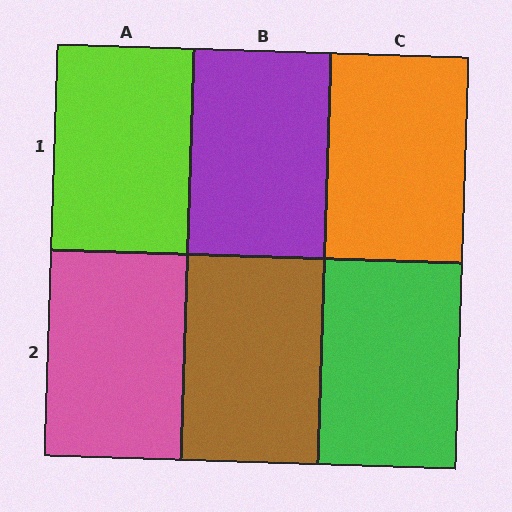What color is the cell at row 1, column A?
Lime.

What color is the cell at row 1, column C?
Orange.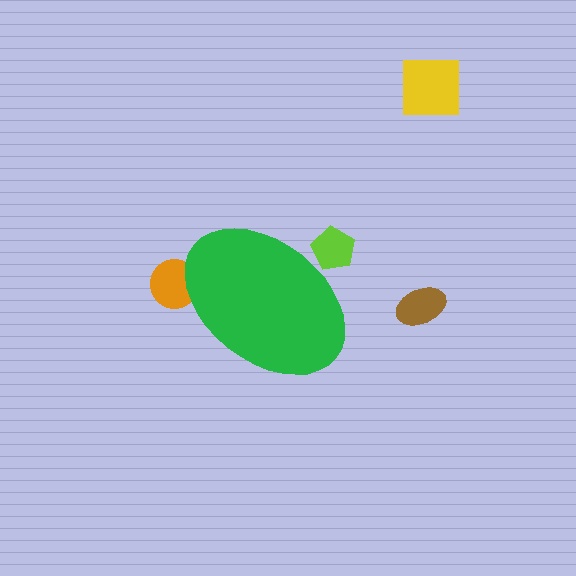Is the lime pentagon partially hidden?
Yes, the lime pentagon is partially hidden behind the green ellipse.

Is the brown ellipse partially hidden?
No, the brown ellipse is fully visible.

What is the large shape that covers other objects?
A green ellipse.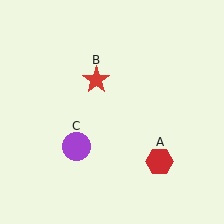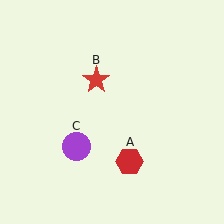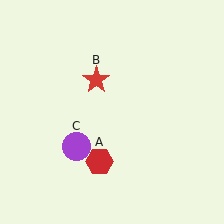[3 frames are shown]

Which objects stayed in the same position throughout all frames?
Red star (object B) and purple circle (object C) remained stationary.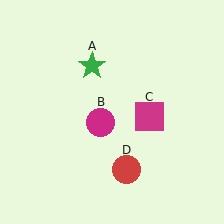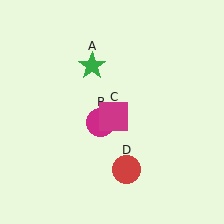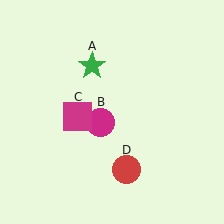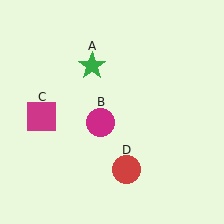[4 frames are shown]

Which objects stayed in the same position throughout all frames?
Green star (object A) and magenta circle (object B) and red circle (object D) remained stationary.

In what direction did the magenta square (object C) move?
The magenta square (object C) moved left.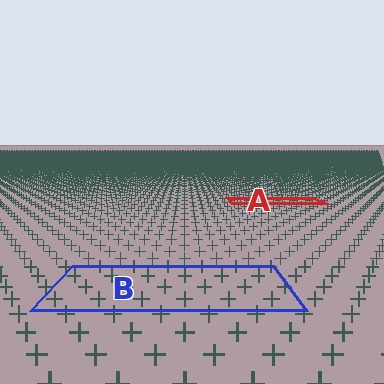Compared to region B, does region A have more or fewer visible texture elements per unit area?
Region A has more texture elements per unit area — they are packed more densely because it is farther away.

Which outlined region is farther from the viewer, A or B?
Region A is farther from the viewer — the texture elements inside it appear smaller and more densely packed.